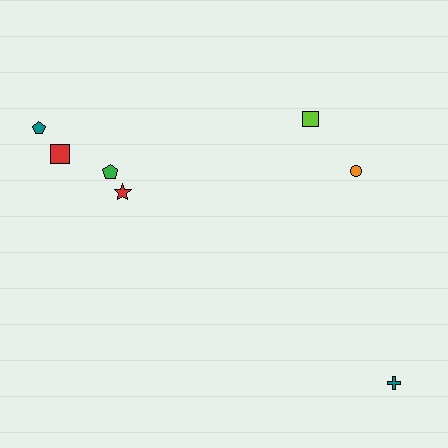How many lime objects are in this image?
There is 1 lime object.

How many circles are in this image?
There is 1 circle.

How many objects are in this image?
There are 7 objects.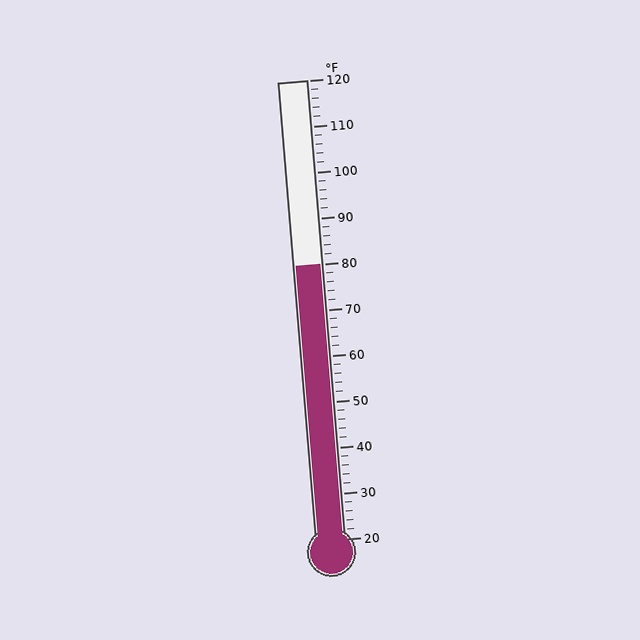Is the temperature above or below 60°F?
The temperature is above 60°F.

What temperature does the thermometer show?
The thermometer shows approximately 80°F.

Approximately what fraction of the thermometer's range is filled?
The thermometer is filled to approximately 60% of its range.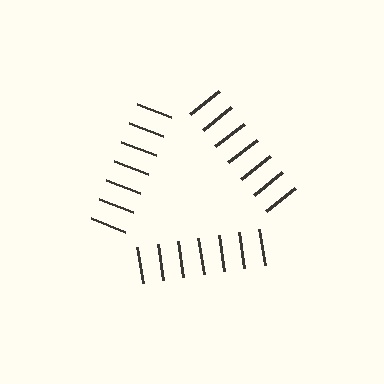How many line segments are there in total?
21 — 7 along each of the 3 edges.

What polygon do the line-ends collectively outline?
An illusory triangle — the line segments terminate on its edges but no continuous stroke is drawn.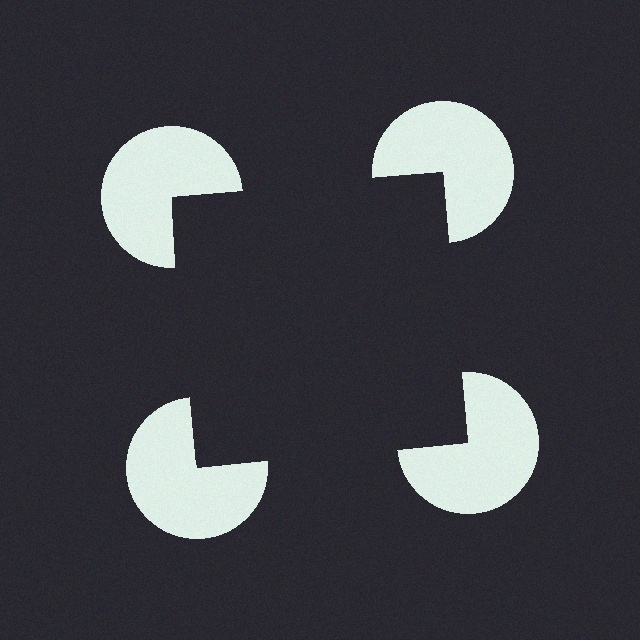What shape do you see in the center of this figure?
An illusory square — its edges are inferred from the aligned wedge cuts in the pac-man discs, not physically drawn.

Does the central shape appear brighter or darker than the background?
It typically appears slightly darker than the background, even though no actual brightness change is drawn.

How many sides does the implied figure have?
4 sides.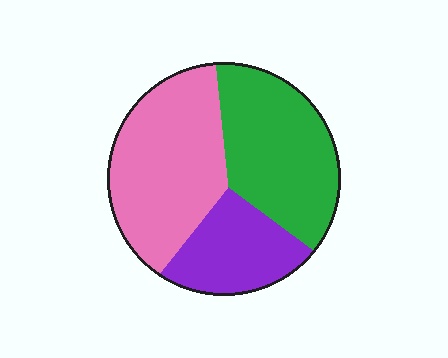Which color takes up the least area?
Purple, at roughly 20%.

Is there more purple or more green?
Green.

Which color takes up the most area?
Pink, at roughly 40%.